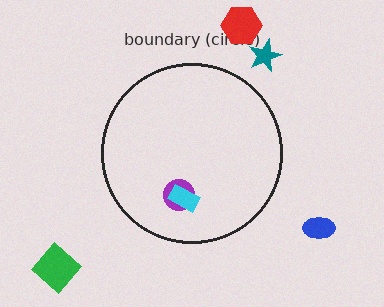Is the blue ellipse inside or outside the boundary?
Outside.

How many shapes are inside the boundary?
2 inside, 4 outside.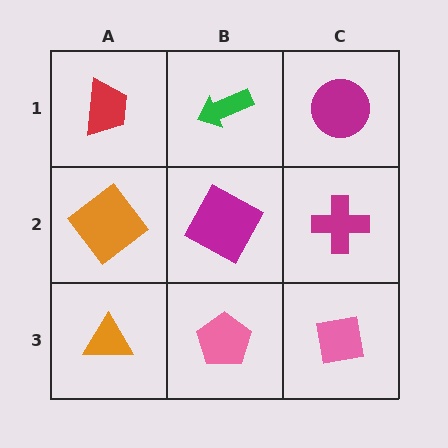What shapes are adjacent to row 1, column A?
An orange diamond (row 2, column A), a green arrow (row 1, column B).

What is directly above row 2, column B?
A green arrow.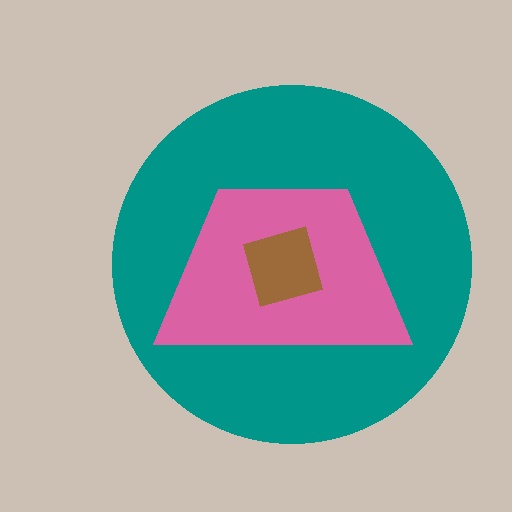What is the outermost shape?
The teal circle.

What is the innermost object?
The brown square.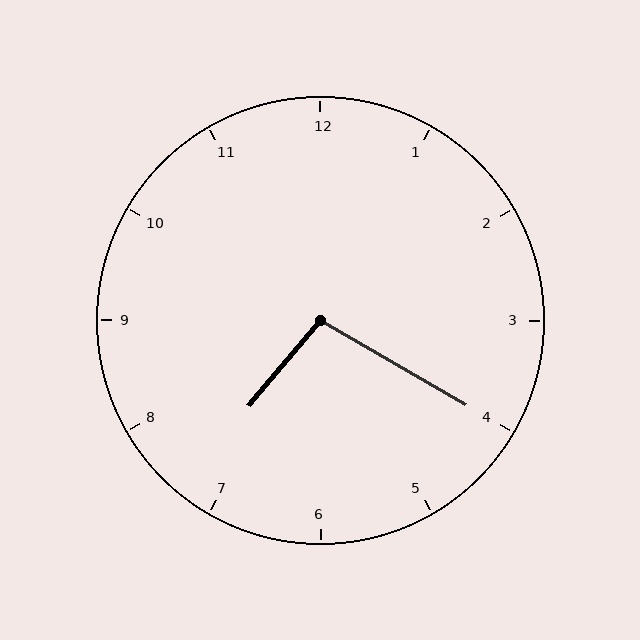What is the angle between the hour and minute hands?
Approximately 100 degrees.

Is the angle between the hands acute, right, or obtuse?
It is obtuse.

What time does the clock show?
7:20.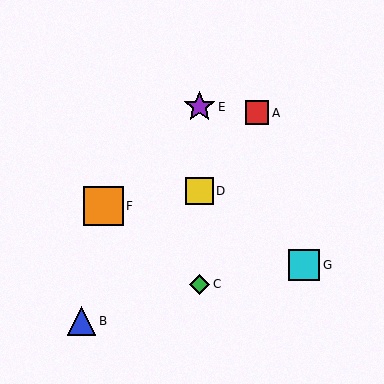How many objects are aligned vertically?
3 objects (C, D, E) are aligned vertically.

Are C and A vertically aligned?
No, C is at x≈199 and A is at x≈257.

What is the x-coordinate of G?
Object G is at x≈304.